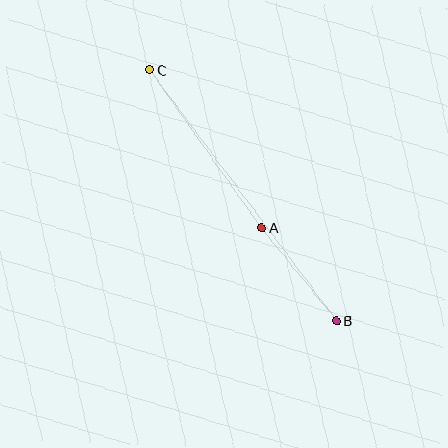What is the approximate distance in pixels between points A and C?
The distance between A and C is approximately 194 pixels.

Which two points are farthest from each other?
Points B and C are farthest from each other.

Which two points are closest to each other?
Points A and B are closest to each other.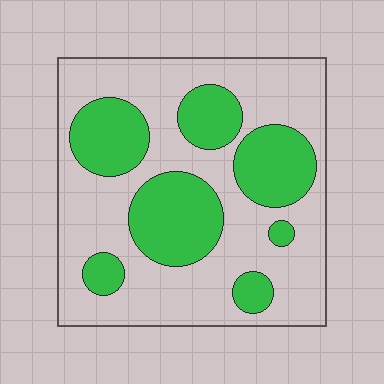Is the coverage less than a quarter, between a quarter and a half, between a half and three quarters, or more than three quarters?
Between a quarter and a half.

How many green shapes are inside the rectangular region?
7.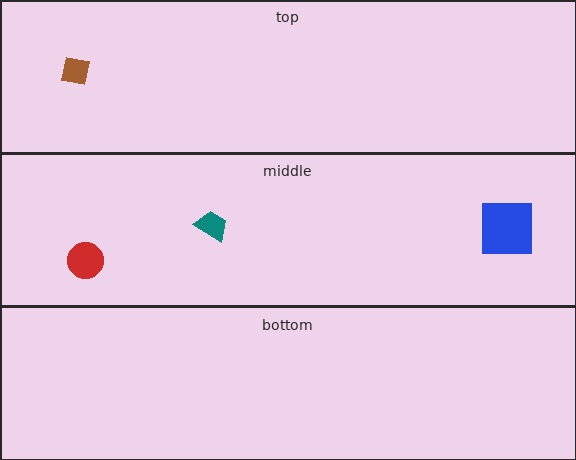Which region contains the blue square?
The middle region.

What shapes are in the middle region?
The teal trapezoid, the red circle, the blue square.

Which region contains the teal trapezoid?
The middle region.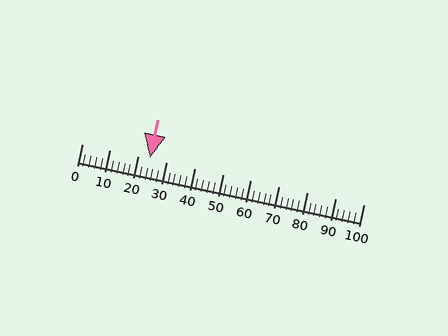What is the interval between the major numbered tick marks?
The major tick marks are spaced 10 units apart.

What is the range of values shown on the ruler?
The ruler shows values from 0 to 100.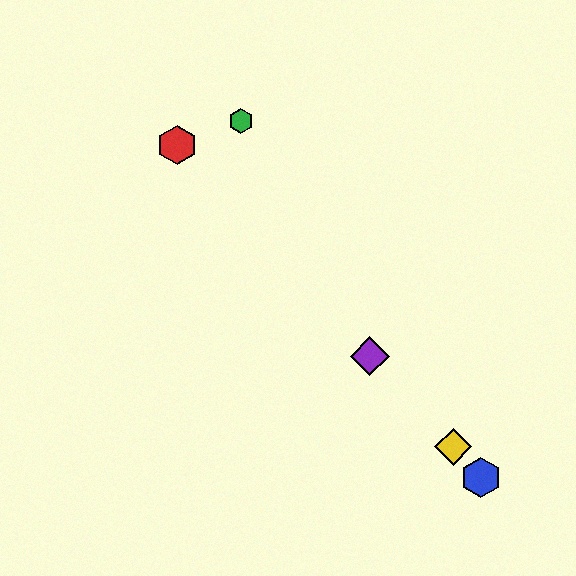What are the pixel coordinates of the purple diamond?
The purple diamond is at (370, 356).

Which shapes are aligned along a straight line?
The red hexagon, the blue hexagon, the yellow diamond, the purple diamond are aligned along a straight line.